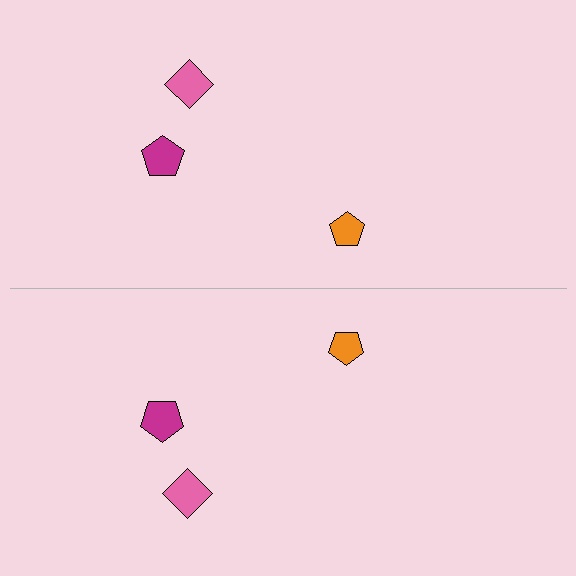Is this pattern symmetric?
Yes, this pattern has bilateral (reflection) symmetry.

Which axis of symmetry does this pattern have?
The pattern has a horizontal axis of symmetry running through the center of the image.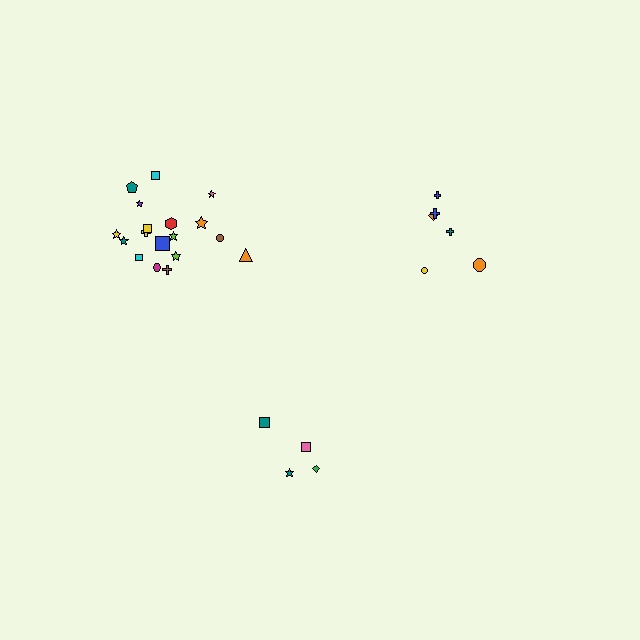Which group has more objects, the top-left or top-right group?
The top-left group.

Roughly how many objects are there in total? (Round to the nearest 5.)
Roughly 30 objects in total.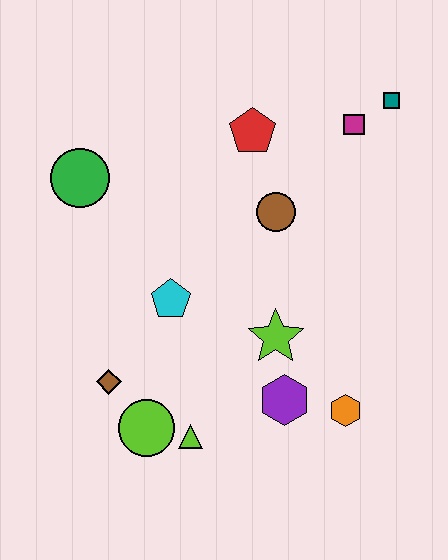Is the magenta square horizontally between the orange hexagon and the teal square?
Yes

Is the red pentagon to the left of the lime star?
Yes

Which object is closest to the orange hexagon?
The purple hexagon is closest to the orange hexagon.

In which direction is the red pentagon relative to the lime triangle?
The red pentagon is above the lime triangle.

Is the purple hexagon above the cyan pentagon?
No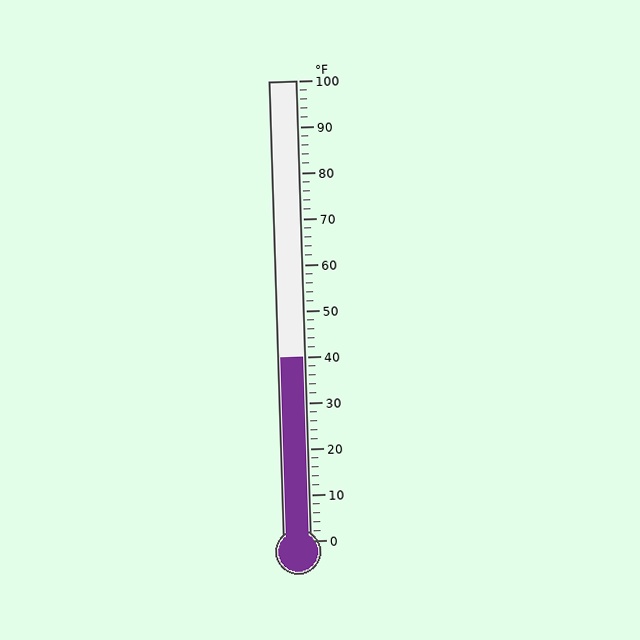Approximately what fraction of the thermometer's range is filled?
The thermometer is filled to approximately 40% of its range.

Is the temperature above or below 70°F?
The temperature is below 70°F.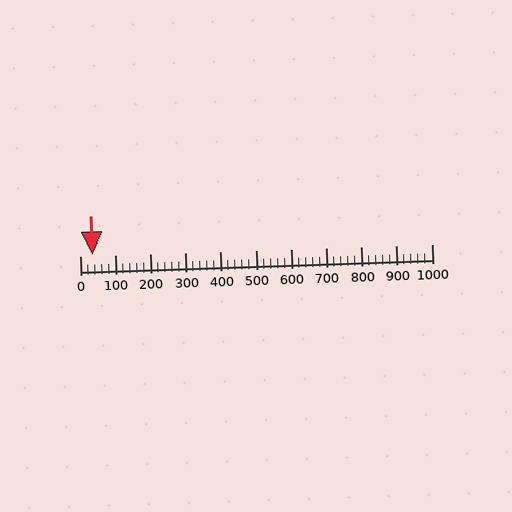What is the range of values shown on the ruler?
The ruler shows values from 0 to 1000.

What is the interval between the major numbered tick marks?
The major tick marks are spaced 100 units apart.